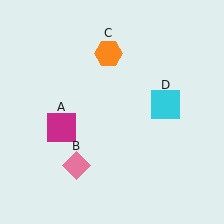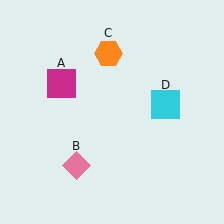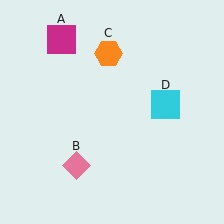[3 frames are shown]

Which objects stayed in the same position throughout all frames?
Pink diamond (object B) and orange hexagon (object C) and cyan square (object D) remained stationary.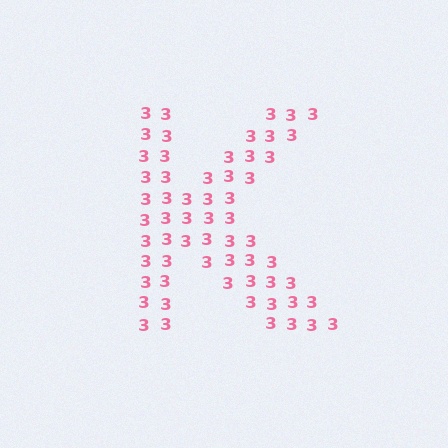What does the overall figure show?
The overall figure shows the letter K.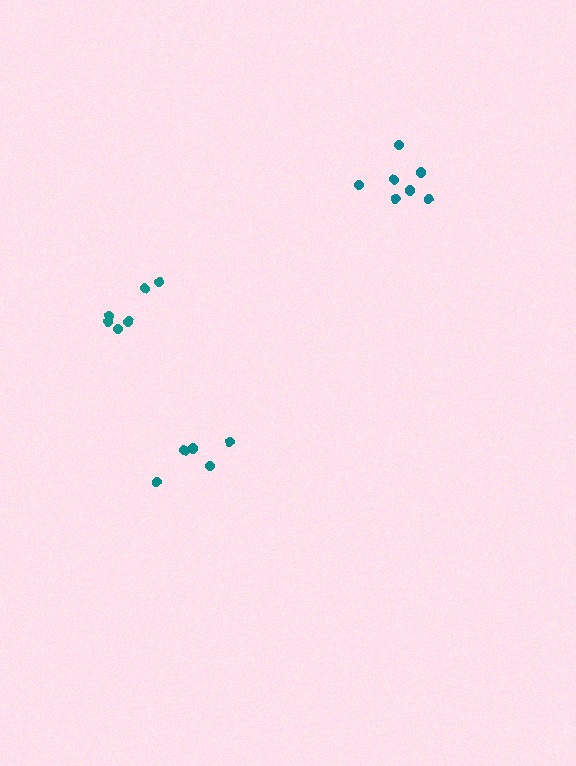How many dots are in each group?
Group 1: 7 dots, Group 2: 5 dots, Group 3: 6 dots (18 total).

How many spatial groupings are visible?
There are 3 spatial groupings.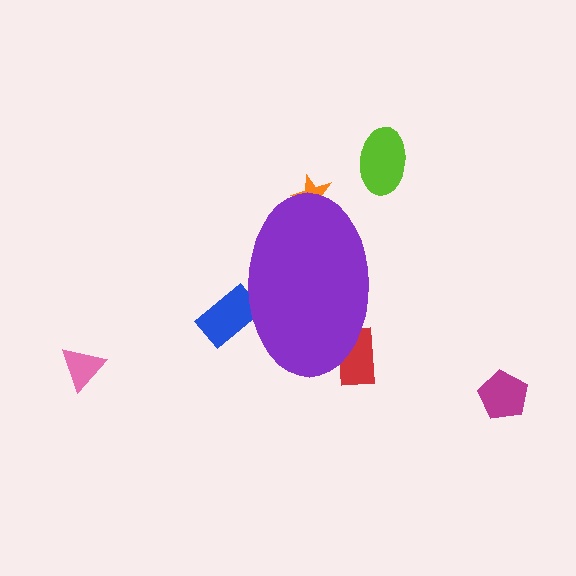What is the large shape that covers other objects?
A purple ellipse.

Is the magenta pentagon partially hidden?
No, the magenta pentagon is fully visible.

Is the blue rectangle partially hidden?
Yes, the blue rectangle is partially hidden behind the purple ellipse.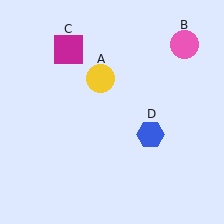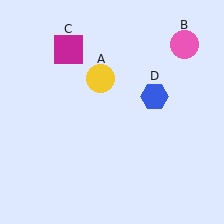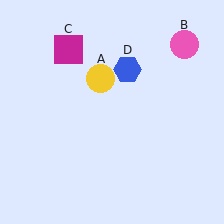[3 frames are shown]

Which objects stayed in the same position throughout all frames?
Yellow circle (object A) and pink circle (object B) and magenta square (object C) remained stationary.